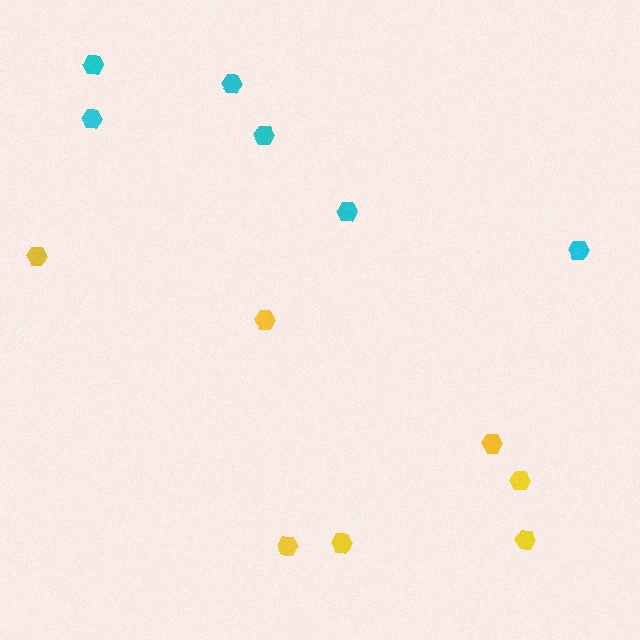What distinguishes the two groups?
There are 2 groups: one group of yellow hexagons (7) and one group of cyan hexagons (6).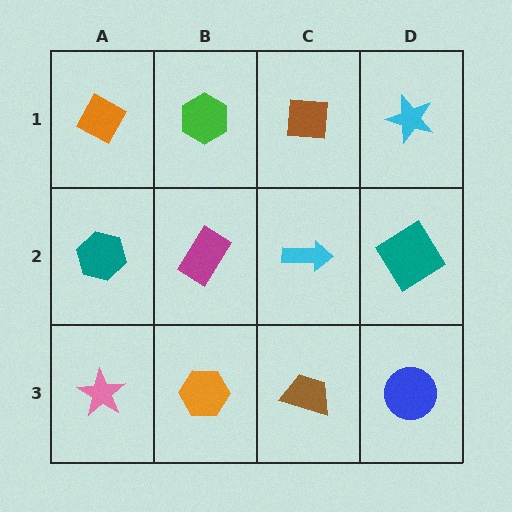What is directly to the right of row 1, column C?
A cyan star.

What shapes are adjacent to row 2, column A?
An orange diamond (row 1, column A), a pink star (row 3, column A), a magenta rectangle (row 2, column B).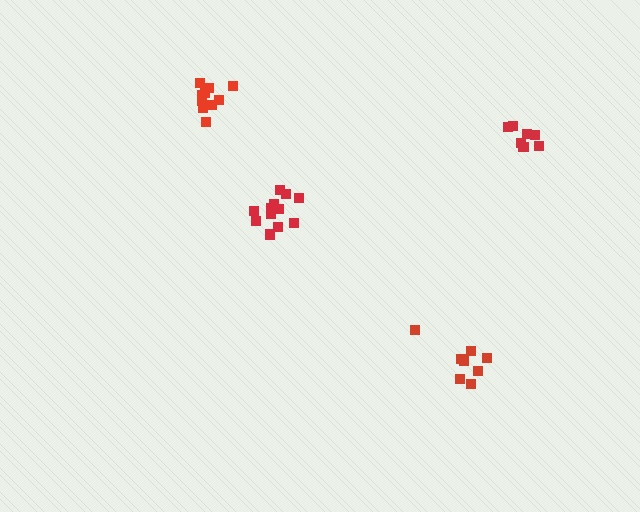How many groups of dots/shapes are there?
There are 4 groups.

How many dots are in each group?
Group 1: 7 dots, Group 2: 10 dots, Group 3: 8 dots, Group 4: 12 dots (37 total).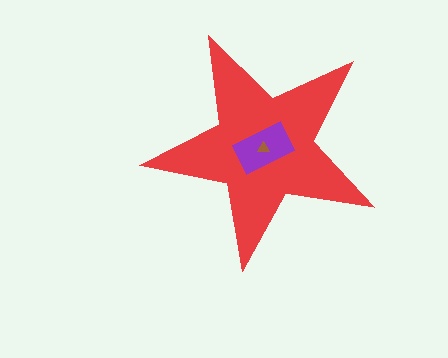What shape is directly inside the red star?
The purple rectangle.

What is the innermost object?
The brown triangle.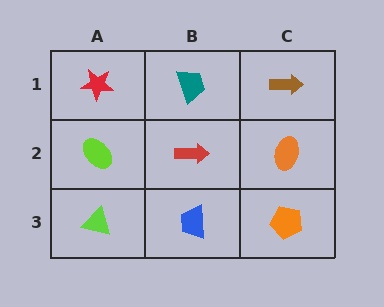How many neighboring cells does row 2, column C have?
3.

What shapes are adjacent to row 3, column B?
A red arrow (row 2, column B), a lime triangle (row 3, column A), an orange pentagon (row 3, column C).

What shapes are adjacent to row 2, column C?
A brown arrow (row 1, column C), an orange pentagon (row 3, column C), a red arrow (row 2, column B).